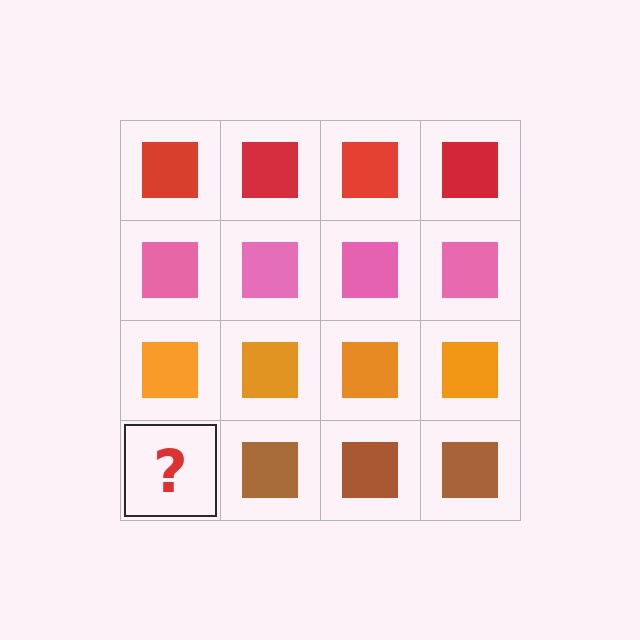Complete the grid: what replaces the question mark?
The question mark should be replaced with a brown square.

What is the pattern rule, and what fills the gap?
The rule is that each row has a consistent color. The gap should be filled with a brown square.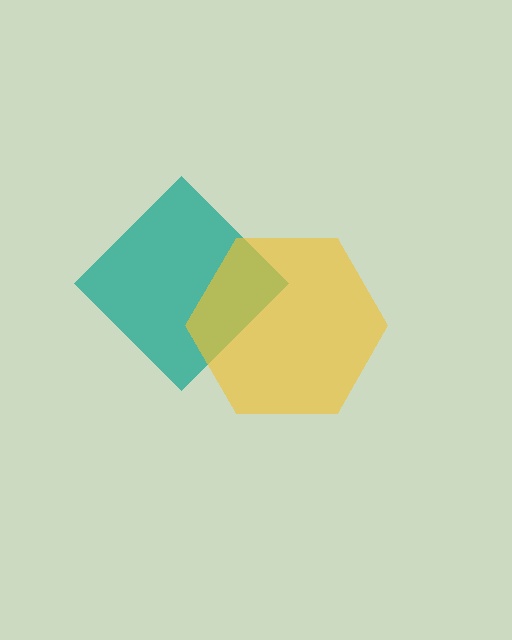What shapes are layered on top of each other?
The layered shapes are: a teal diamond, a yellow hexagon.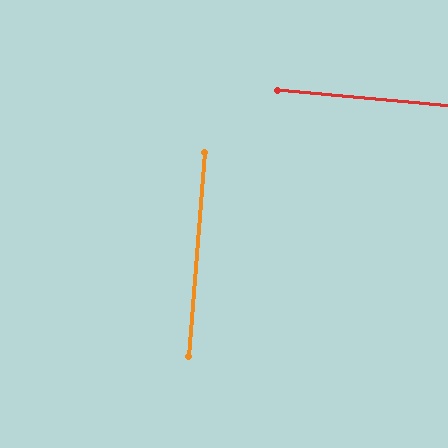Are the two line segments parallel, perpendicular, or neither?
Perpendicular — they meet at approximately 89°.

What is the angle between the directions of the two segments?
Approximately 89 degrees.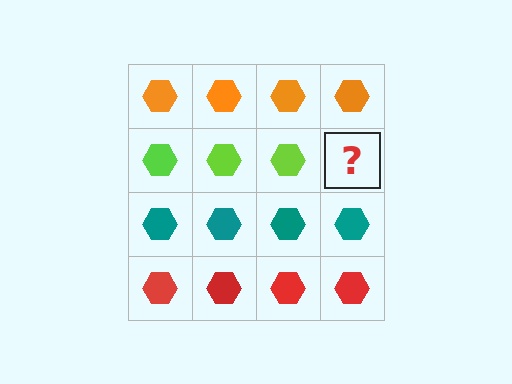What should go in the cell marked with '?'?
The missing cell should contain a lime hexagon.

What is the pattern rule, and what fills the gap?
The rule is that each row has a consistent color. The gap should be filled with a lime hexagon.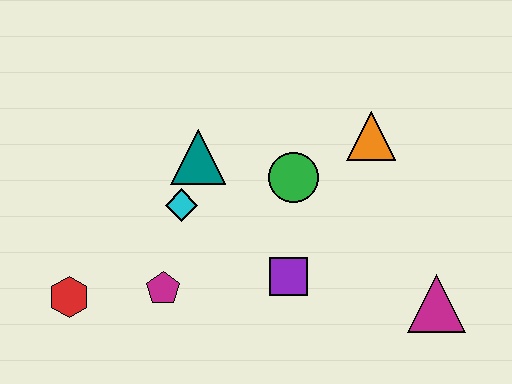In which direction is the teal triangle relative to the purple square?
The teal triangle is above the purple square.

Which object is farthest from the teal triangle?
The magenta triangle is farthest from the teal triangle.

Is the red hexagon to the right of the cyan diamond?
No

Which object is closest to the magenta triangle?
The purple square is closest to the magenta triangle.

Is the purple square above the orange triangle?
No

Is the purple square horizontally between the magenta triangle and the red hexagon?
Yes